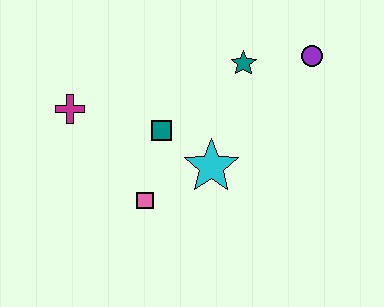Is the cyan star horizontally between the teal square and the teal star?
Yes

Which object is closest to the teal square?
The cyan star is closest to the teal square.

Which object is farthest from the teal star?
The magenta cross is farthest from the teal star.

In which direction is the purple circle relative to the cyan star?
The purple circle is above the cyan star.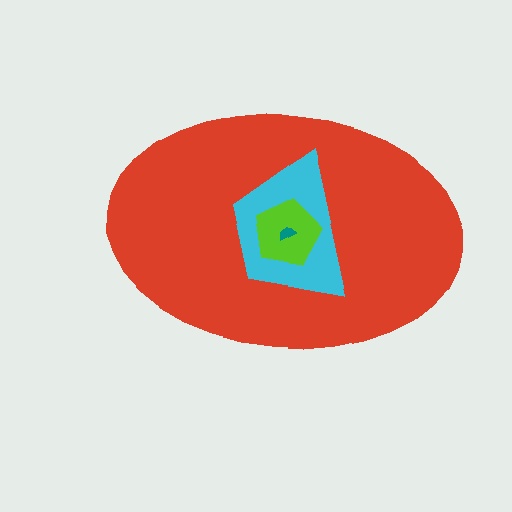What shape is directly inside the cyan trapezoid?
The lime pentagon.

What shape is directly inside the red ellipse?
The cyan trapezoid.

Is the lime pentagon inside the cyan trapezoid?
Yes.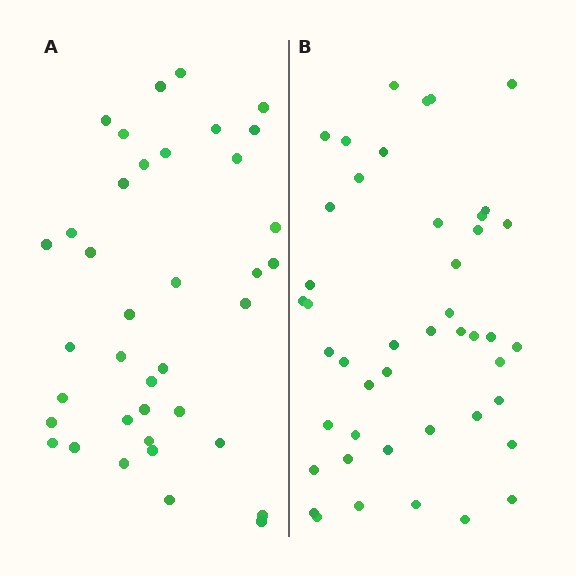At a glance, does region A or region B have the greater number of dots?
Region B (the right region) has more dots.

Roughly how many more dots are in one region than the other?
Region B has roughly 8 or so more dots than region A.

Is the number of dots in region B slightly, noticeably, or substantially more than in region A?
Region B has only slightly more — the two regions are fairly close. The ratio is roughly 1.2 to 1.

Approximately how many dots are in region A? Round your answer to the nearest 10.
About 40 dots. (The exact count is 38, which rounds to 40.)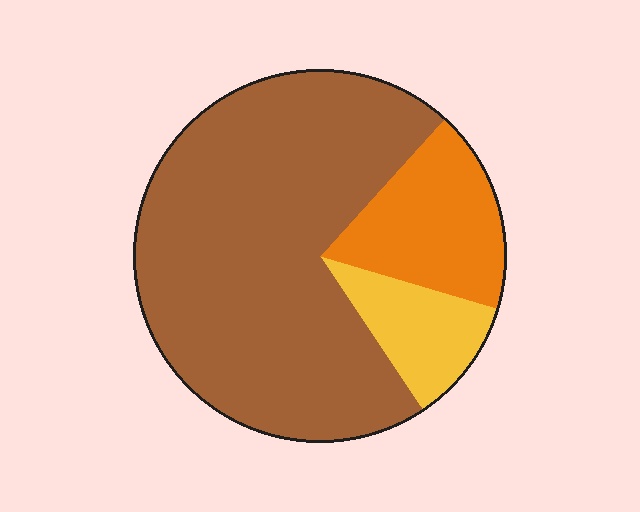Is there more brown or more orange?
Brown.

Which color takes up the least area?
Yellow, at roughly 10%.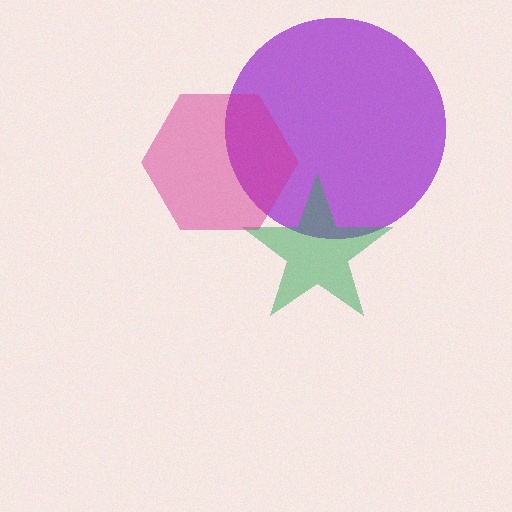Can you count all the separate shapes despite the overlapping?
Yes, there are 3 separate shapes.